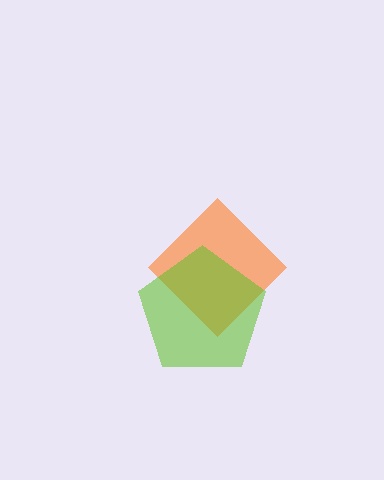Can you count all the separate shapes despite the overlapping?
Yes, there are 2 separate shapes.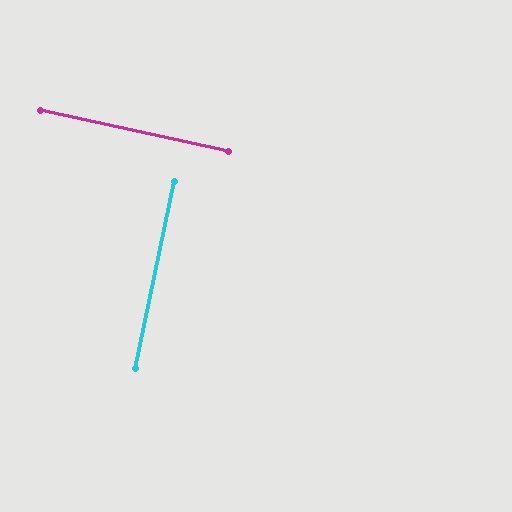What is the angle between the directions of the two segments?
Approximately 89 degrees.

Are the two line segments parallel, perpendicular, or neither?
Perpendicular — they meet at approximately 89°.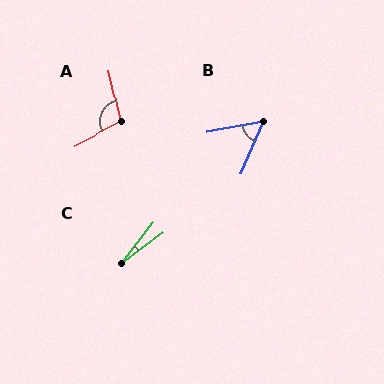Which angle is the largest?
A, at approximately 105 degrees.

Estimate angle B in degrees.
Approximately 57 degrees.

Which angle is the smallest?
C, at approximately 15 degrees.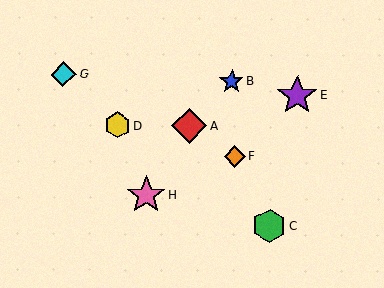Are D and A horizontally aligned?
Yes, both are at y≈125.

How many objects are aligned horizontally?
2 objects (A, D) are aligned horizontally.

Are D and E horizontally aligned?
No, D is at y≈125 and E is at y≈95.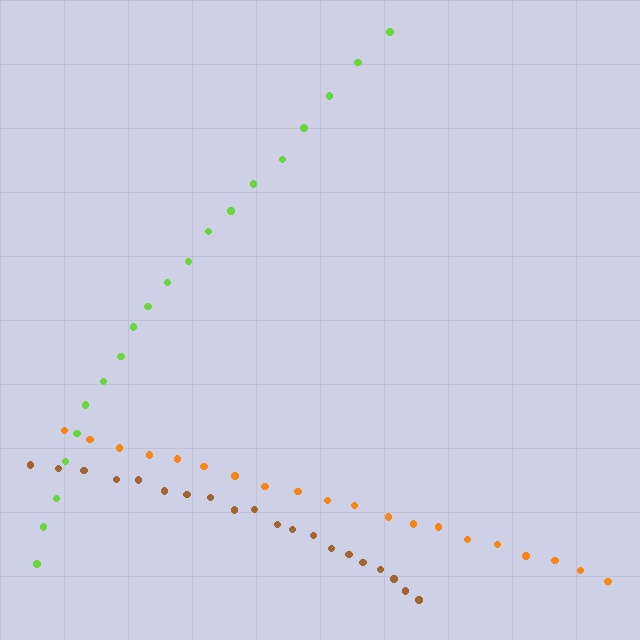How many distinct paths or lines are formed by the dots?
There are 3 distinct paths.